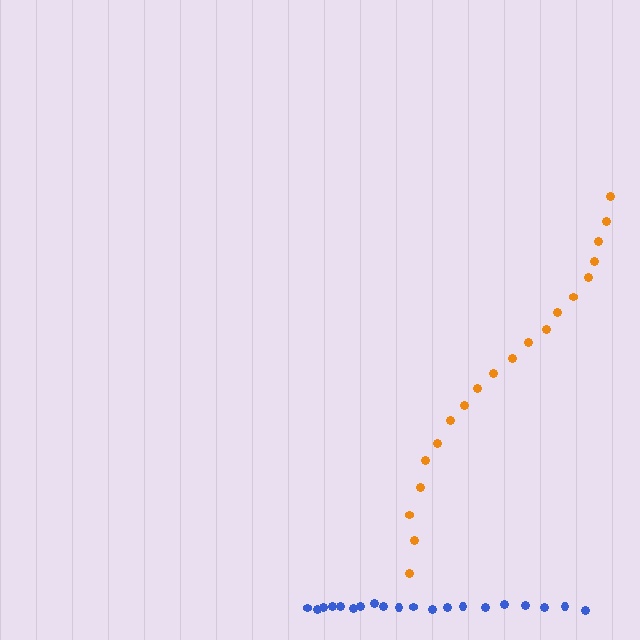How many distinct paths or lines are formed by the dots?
There are 2 distinct paths.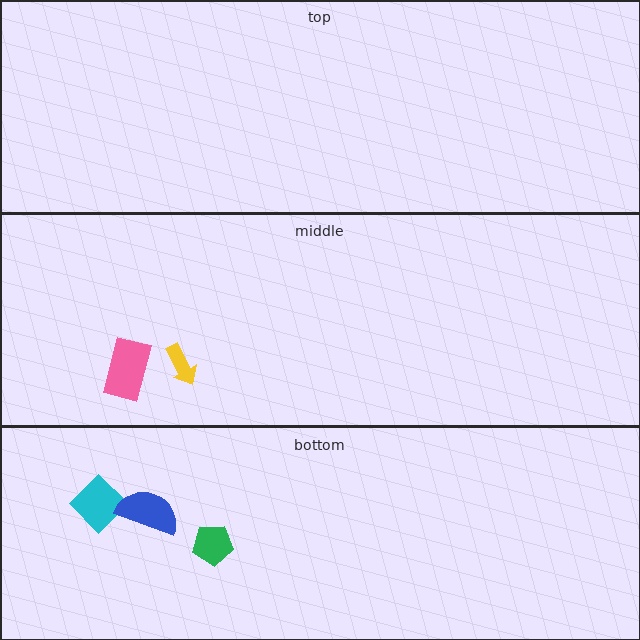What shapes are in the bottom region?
The cyan diamond, the blue semicircle, the green pentagon.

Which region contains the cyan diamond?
The bottom region.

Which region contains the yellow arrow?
The middle region.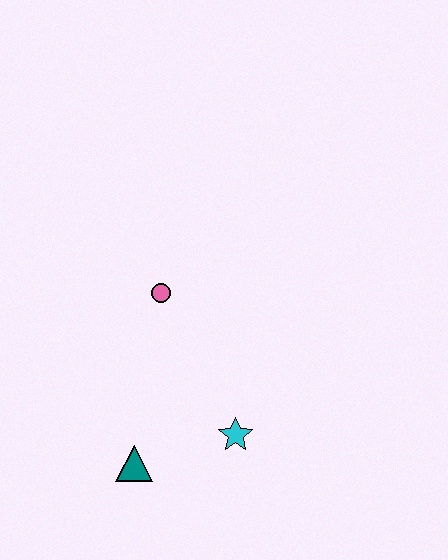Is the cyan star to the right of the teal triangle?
Yes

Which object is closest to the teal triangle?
The cyan star is closest to the teal triangle.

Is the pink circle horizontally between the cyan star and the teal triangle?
Yes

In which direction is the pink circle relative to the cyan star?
The pink circle is above the cyan star.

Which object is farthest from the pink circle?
The teal triangle is farthest from the pink circle.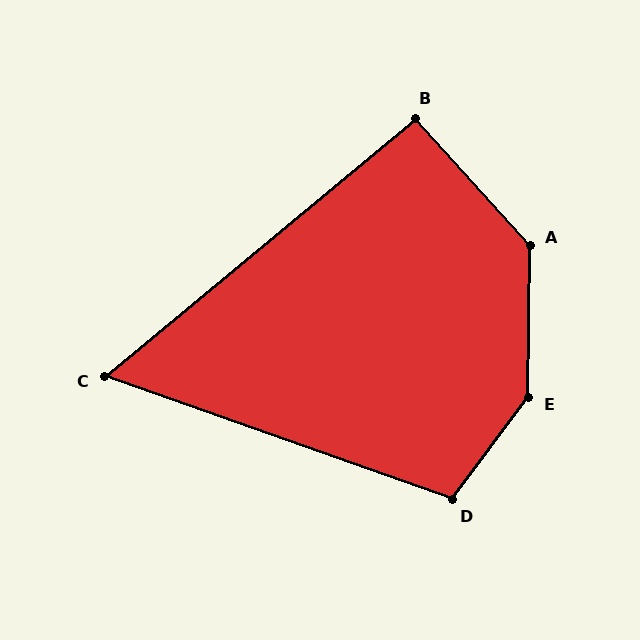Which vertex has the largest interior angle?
E, at approximately 143 degrees.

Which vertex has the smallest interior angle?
C, at approximately 59 degrees.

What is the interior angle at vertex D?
Approximately 107 degrees (obtuse).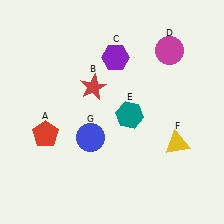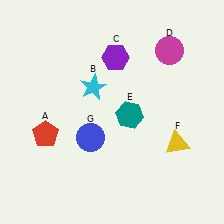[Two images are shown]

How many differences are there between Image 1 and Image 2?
There is 1 difference between the two images.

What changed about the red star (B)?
In Image 1, B is red. In Image 2, it changed to cyan.